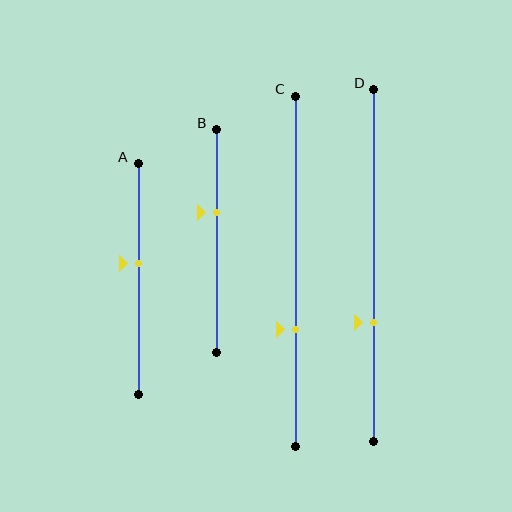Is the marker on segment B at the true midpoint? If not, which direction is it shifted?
No, the marker on segment B is shifted upward by about 13% of the segment length.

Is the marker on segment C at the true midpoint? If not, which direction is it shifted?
No, the marker on segment C is shifted downward by about 17% of the segment length.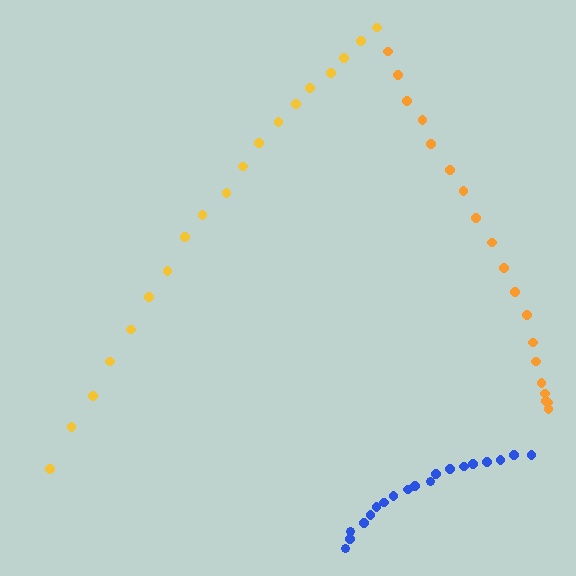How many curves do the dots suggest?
There are 3 distinct paths.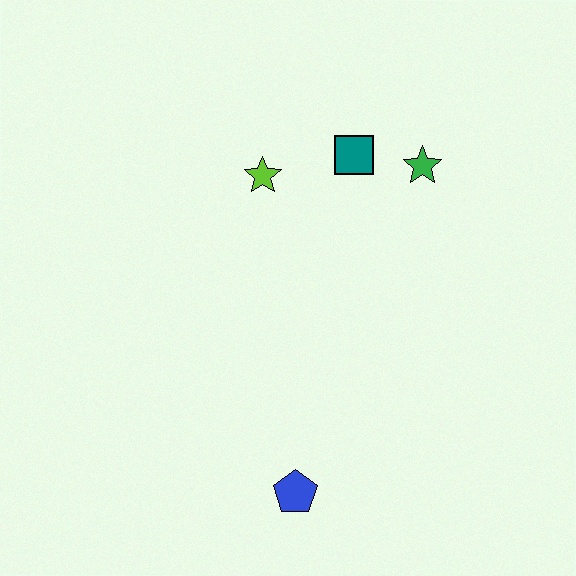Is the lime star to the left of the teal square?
Yes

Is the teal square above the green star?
Yes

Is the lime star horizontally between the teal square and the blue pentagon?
No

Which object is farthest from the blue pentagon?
The green star is farthest from the blue pentagon.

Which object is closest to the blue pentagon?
The lime star is closest to the blue pentagon.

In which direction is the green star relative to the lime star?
The green star is to the right of the lime star.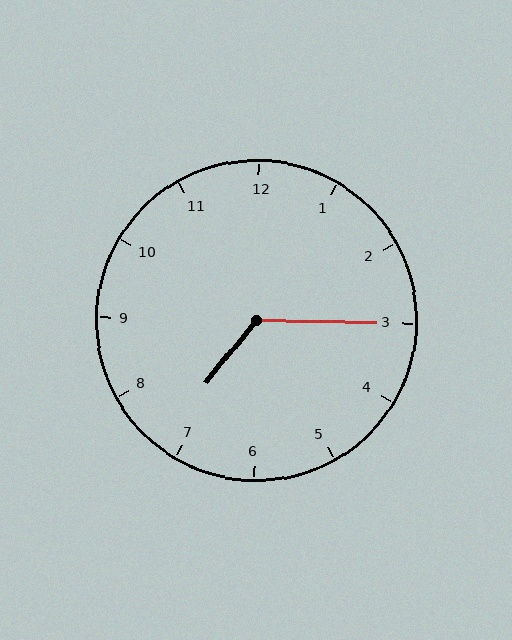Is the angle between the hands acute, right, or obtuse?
It is obtuse.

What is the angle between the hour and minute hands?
Approximately 128 degrees.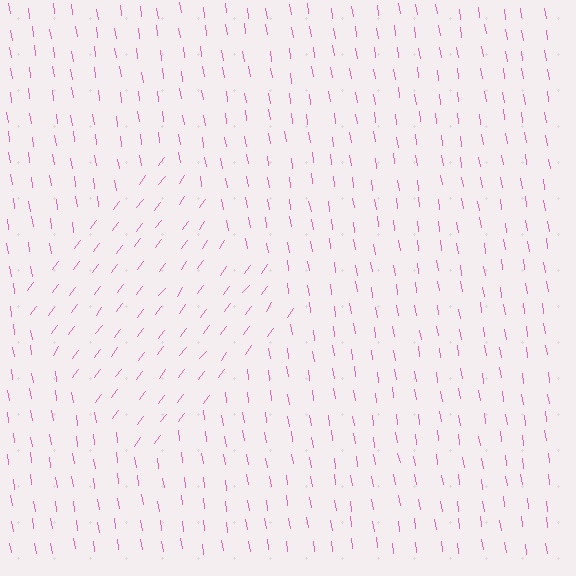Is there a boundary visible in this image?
Yes, there is a texture boundary formed by a change in line orientation.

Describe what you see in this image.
The image is filled with small pink line segments. A diamond region in the image has lines oriented differently from the surrounding lines, creating a visible texture boundary.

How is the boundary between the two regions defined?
The boundary is defined purely by a change in line orientation (approximately 45 degrees difference). All lines are the same color and thickness.